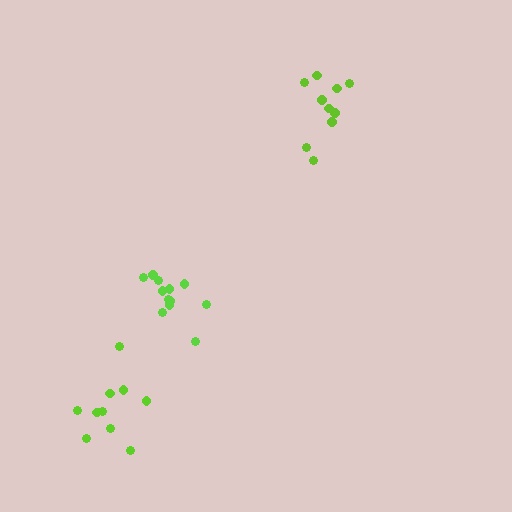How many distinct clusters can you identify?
There are 3 distinct clusters.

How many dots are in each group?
Group 1: 12 dots, Group 2: 10 dots, Group 3: 10 dots (32 total).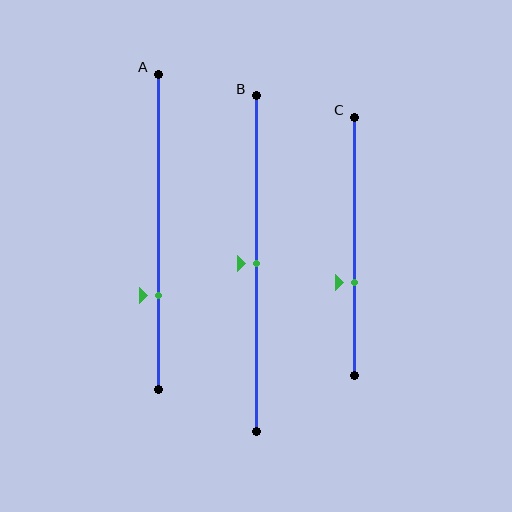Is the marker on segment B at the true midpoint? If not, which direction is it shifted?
Yes, the marker on segment B is at the true midpoint.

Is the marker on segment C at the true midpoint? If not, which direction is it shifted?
No, the marker on segment C is shifted downward by about 14% of the segment length.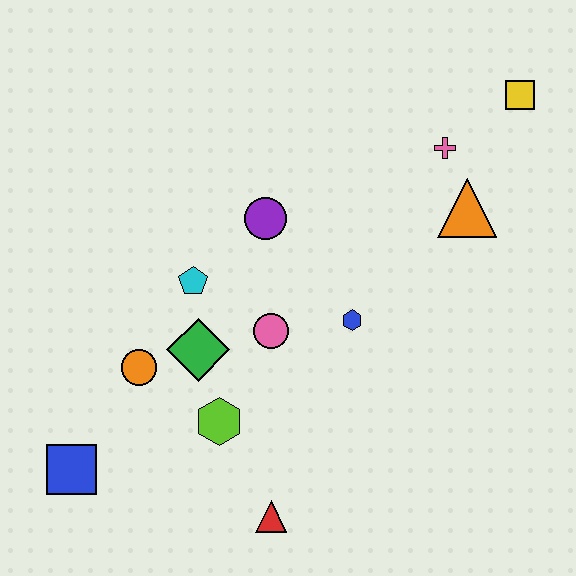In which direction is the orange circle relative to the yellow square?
The orange circle is to the left of the yellow square.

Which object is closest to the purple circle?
The cyan pentagon is closest to the purple circle.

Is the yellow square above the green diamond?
Yes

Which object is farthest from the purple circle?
The blue square is farthest from the purple circle.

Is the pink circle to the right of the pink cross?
No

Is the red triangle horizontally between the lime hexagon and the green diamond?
No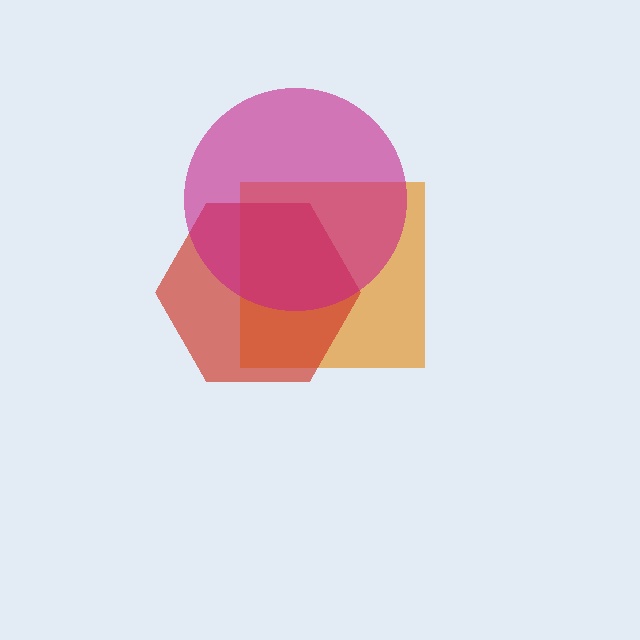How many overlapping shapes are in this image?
There are 3 overlapping shapes in the image.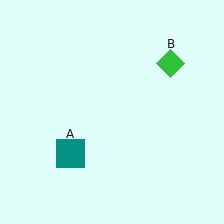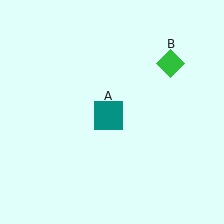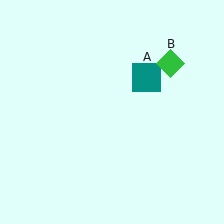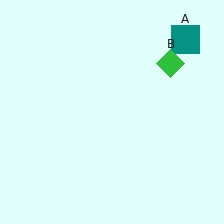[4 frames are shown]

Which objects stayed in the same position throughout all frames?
Green diamond (object B) remained stationary.